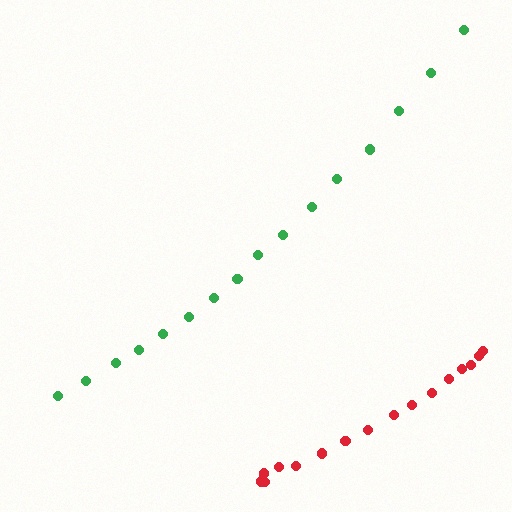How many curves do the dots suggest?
There are 2 distinct paths.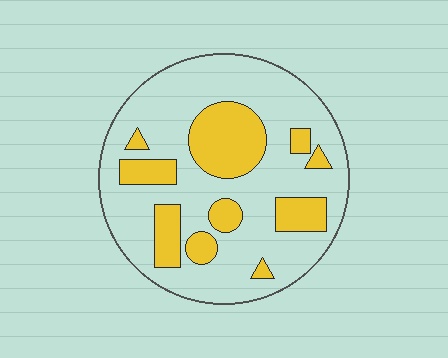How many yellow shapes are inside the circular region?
10.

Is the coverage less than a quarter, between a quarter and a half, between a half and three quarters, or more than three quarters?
Between a quarter and a half.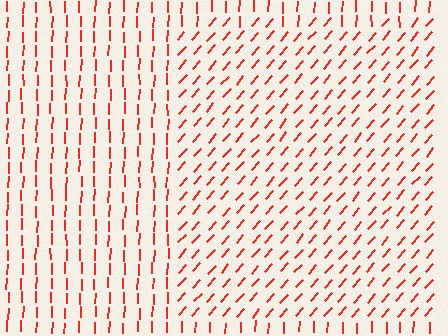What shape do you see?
I see a rectangle.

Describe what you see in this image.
The image is filled with small red line segments. A rectangle region in the image has lines oriented differently from the surrounding lines, creating a visible texture boundary.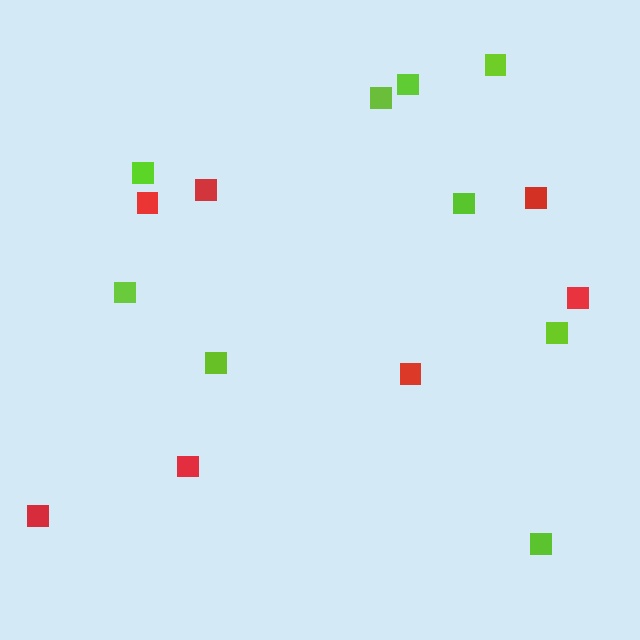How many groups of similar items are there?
There are 2 groups: one group of red squares (7) and one group of lime squares (9).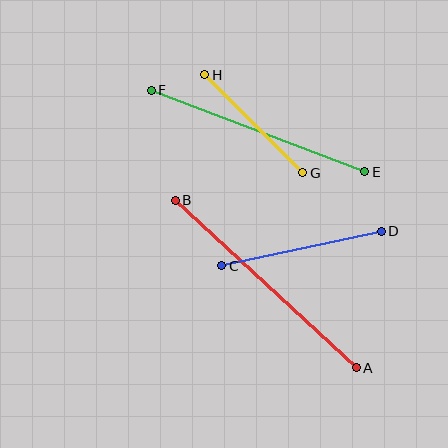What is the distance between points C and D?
The distance is approximately 163 pixels.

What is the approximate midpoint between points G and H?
The midpoint is at approximately (254, 124) pixels.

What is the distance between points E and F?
The distance is approximately 229 pixels.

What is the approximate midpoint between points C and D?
The midpoint is at approximately (301, 248) pixels.